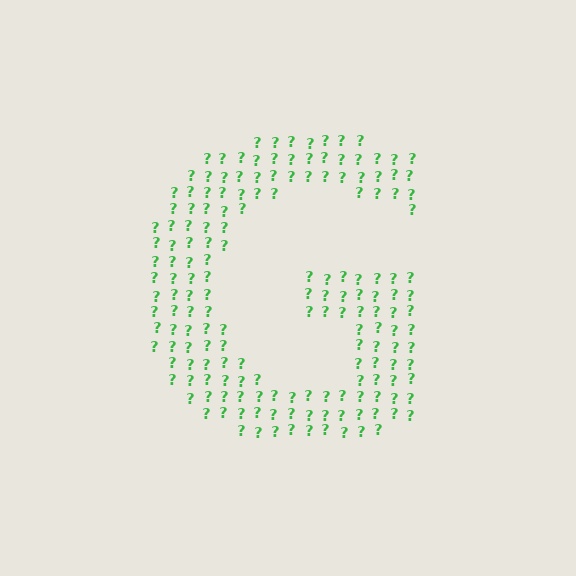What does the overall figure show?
The overall figure shows the letter G.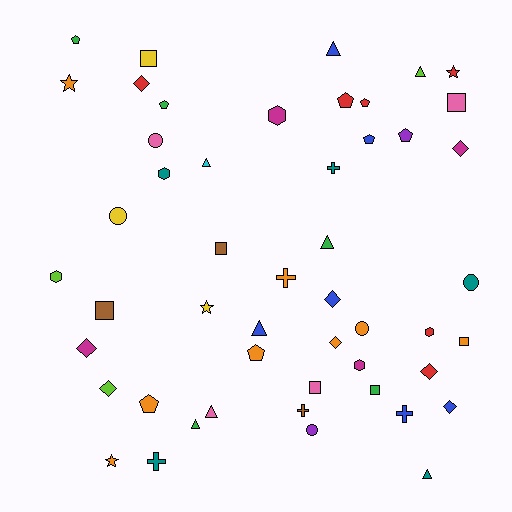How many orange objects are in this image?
There are 8 orange objects.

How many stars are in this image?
There are 4 stars.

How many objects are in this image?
There are 50 objects.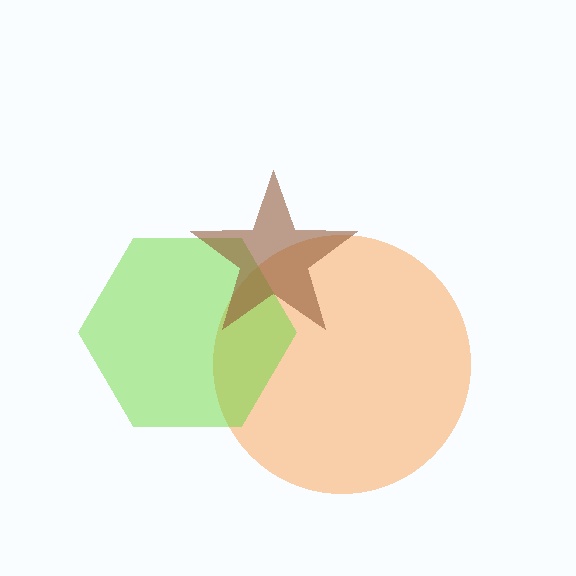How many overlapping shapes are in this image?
There are 3 overlapping shapes in the image.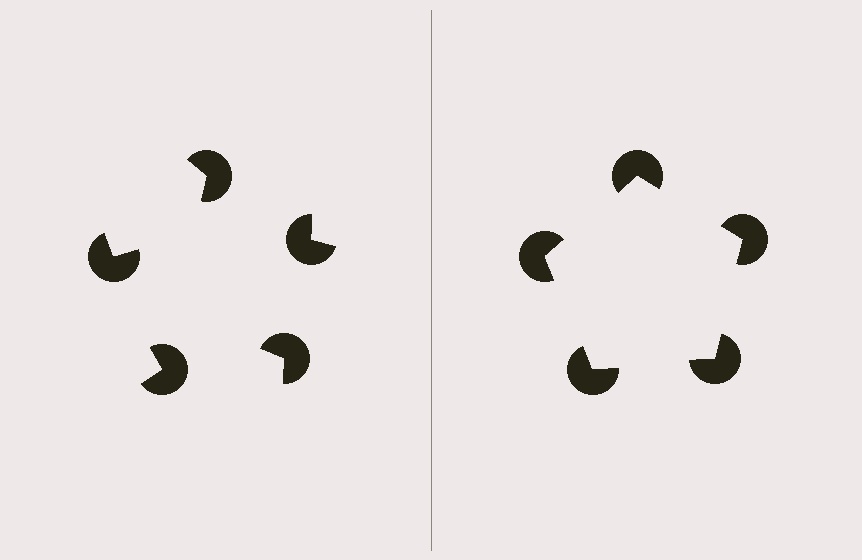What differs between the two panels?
The pac-man discs are positioned identically on both sides; only the wedge orientations differ. On the right they align to a pentagon; on the left they are misaligned.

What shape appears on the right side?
An illusory pentagon.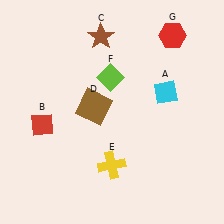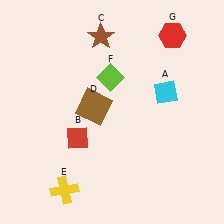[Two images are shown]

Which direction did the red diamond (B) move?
The red diamond (B) moved right.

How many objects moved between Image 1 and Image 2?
2 objects moved between the two images.